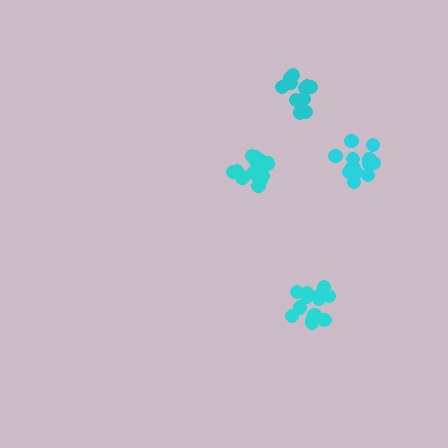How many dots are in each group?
Group 1: 13 dots, Group 2: 12 dots, Group 3: 13 dots, Group 4: 15 dots (53 total).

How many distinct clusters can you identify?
There are 4 distinct clusters.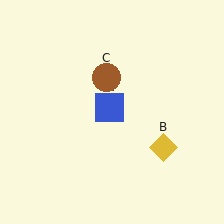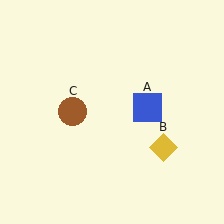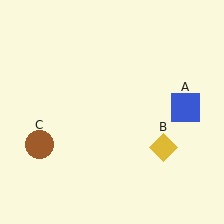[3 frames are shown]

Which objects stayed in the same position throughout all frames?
Yellow diamond (object B) remained stationary.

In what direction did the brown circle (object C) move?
The brown circle (object C) moved down and to the left.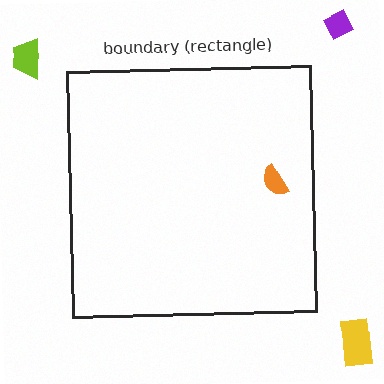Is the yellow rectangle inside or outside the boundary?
Outside.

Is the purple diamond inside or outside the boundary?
Outside.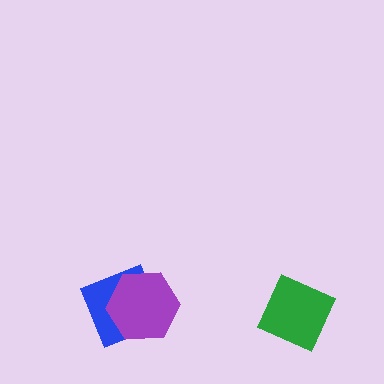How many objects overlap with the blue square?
1 object overlaps with the blue square.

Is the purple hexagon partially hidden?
No, no other shape covers it.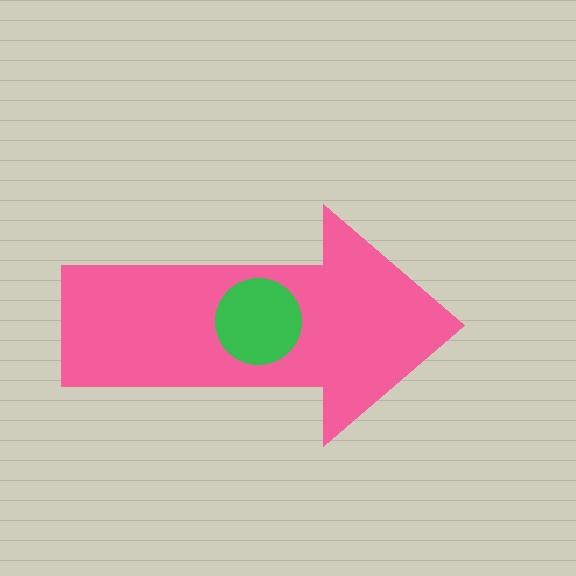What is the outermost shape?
The pink arrow.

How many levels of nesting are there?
2.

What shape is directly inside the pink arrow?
The green circle.